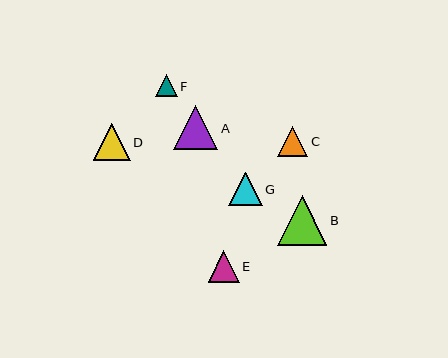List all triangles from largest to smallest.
From largest to smallest: B, A, D, G, E, C, F.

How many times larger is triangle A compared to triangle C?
Triangle A is approximately 1.5 times the size of triangle C.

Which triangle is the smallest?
Triangle F is the smallest with a size of approximately 21 pixels.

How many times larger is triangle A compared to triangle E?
Triangle A is approximately 1.4 times the size of triangle E.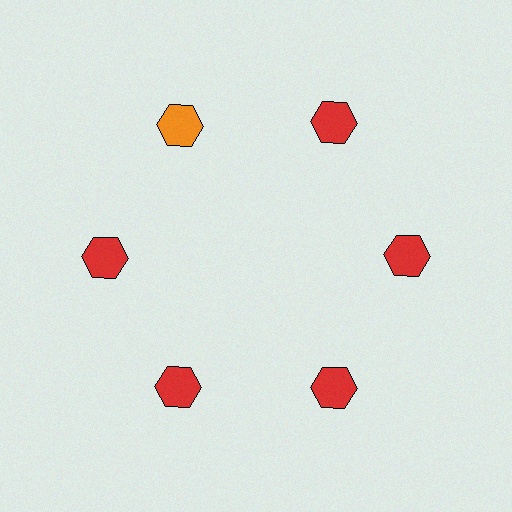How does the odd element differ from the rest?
It has a different color: orange instead of red.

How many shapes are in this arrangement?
There are 6 shapes arranged in a ring pattern.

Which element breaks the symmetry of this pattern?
The orange hexagon at roughly the 11 o'clock position breaks the symmetry. All other shapes are red hexagons.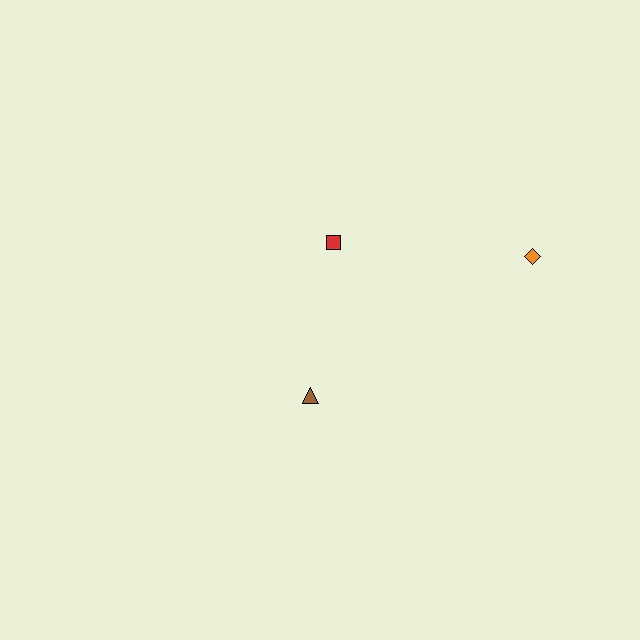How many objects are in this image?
There are 3 objects.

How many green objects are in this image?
There are no green objects.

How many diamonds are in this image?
There is 1 diamond.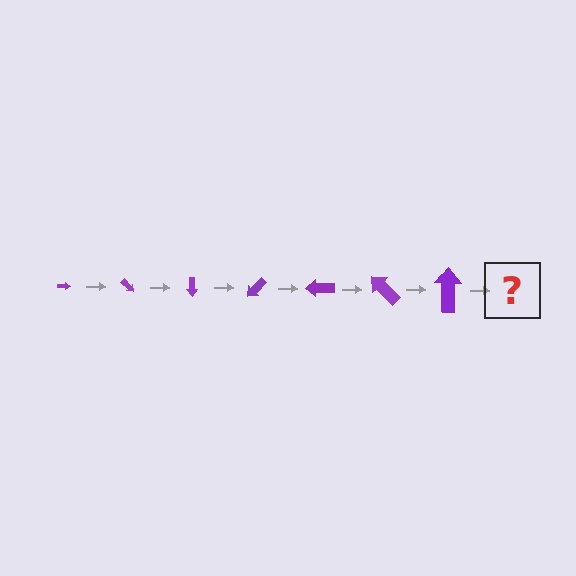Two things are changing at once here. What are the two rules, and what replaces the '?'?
The two rules are that the arrow grows larger each step and it rotates 45 degrees each step. The '?' should be an arrow, larger than the previous one and rotated 315 degrees from the start.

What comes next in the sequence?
The next element should be an arrow, larger than the previous one and rotated 315 degrees from the start.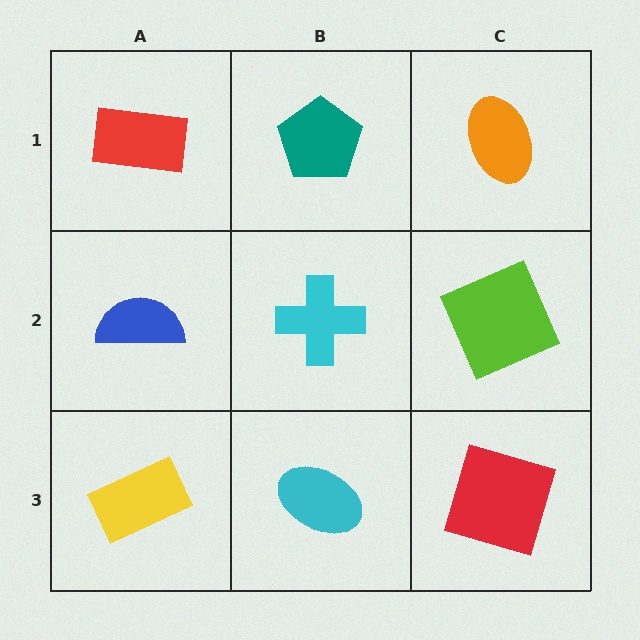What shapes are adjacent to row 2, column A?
A red rectangle (row 1, column A), a yellow rectangle (row 3, column A), a cyan cross (row 2, column B).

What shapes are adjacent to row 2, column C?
An orange ellipse (row 1, column C), a red square (row 3, column C), a cyan cross (row 2, column B).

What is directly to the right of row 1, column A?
A teal pentagon.